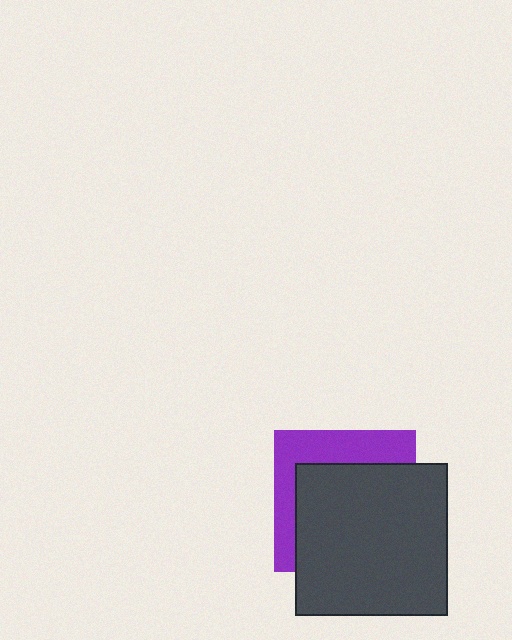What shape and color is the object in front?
The object in front is a dark gray square.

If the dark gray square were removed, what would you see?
You would see the complete purple square.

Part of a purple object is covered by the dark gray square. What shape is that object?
It is a square.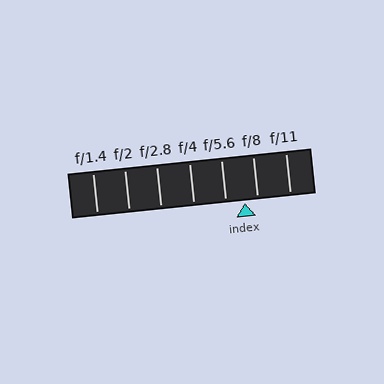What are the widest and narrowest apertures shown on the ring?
The widest aperture shown is f/1.4 and the narrowest is f/11.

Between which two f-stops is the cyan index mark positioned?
The index mark is between f/5.6 and f/8.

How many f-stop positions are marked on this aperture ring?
There are 7 f-stop positions marked.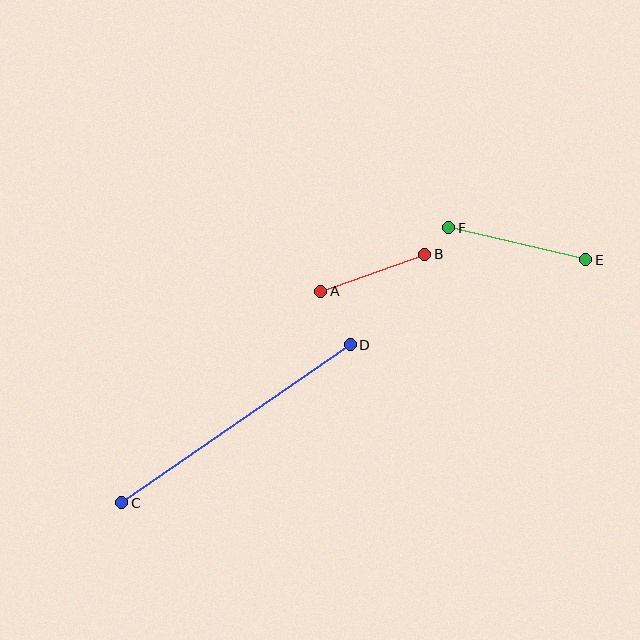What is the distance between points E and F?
The distance is approximately 141 pixels.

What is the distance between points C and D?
The distance is approximately 278 pixels.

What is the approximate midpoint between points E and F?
The midpoint is at approximately (517, 244) pixels.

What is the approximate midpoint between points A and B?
The midpoint is at approximately (373, 273) pixels.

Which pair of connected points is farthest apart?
Points C and D are farthest apart.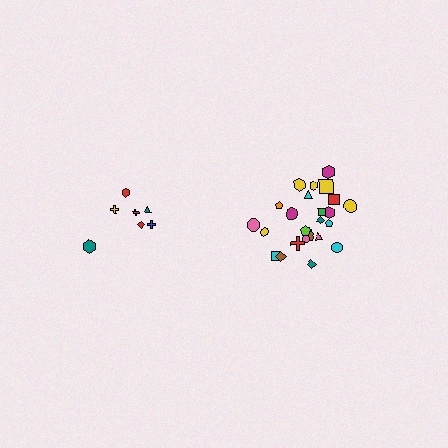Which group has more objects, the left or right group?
The right group.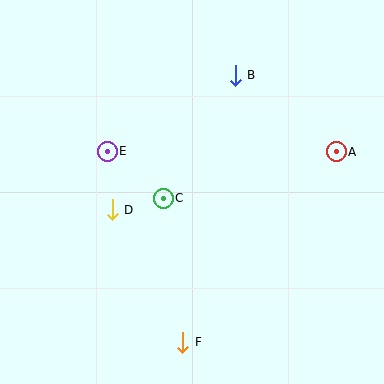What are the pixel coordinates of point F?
Point F is at (183, 342).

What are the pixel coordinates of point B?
Point B is at (235, 75).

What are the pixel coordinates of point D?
Point D is at (112, 210).